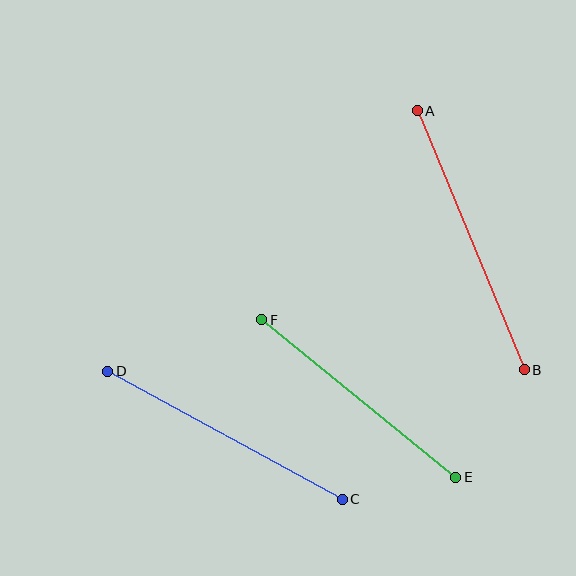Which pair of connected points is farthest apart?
Points A and B are farthest apart.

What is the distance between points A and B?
The distance is approximately 280 pixels.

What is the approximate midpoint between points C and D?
The midpoint is at approximately (225, 435) pixels.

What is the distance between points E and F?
The distance is approximately 250 pixels.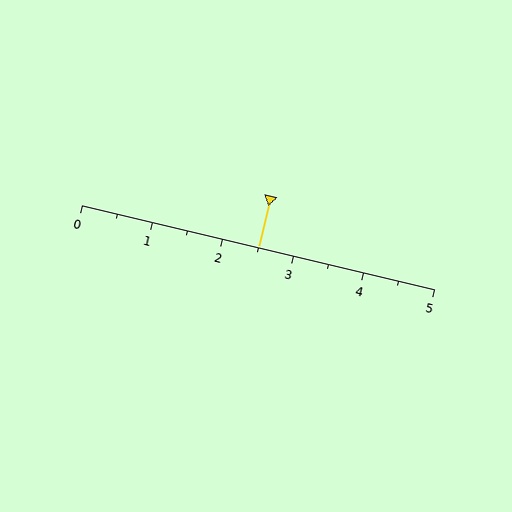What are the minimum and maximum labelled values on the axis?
The axis runs from 0 to 5.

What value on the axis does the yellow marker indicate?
The marker indicates approximately 2.5.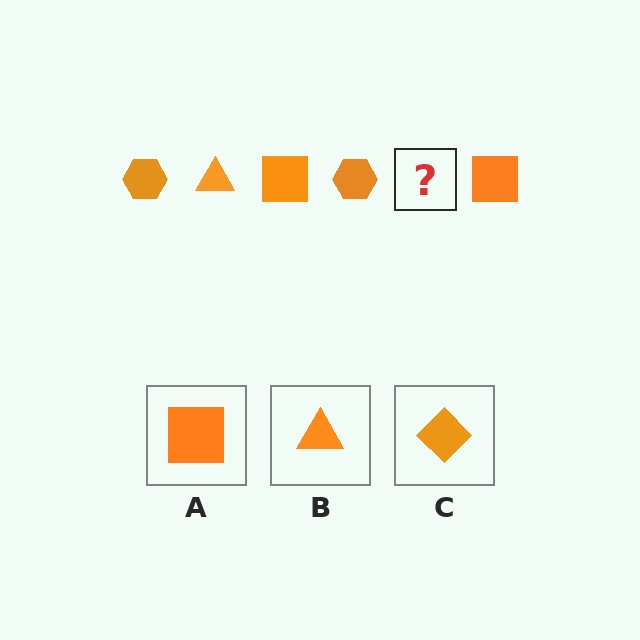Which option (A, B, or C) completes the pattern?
B.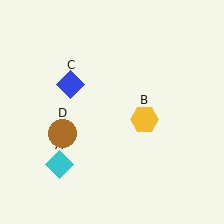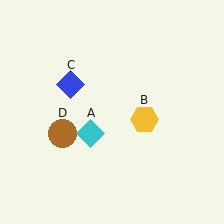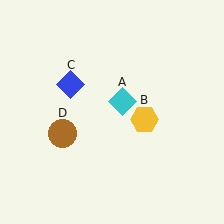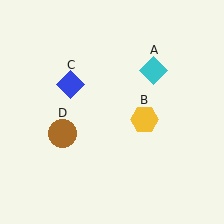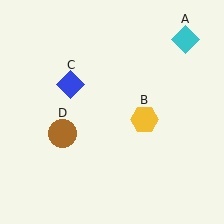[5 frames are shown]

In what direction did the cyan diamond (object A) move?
The cyan diamond (object A) moved up and to the right.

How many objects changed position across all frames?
1 object changed position: cyan diamond (object A).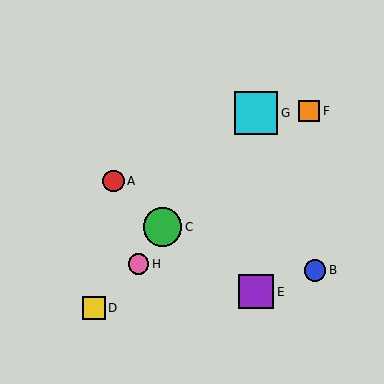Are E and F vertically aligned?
No, E is at x≈256 and F is at x≈309.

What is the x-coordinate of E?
Object E is at x≈256.